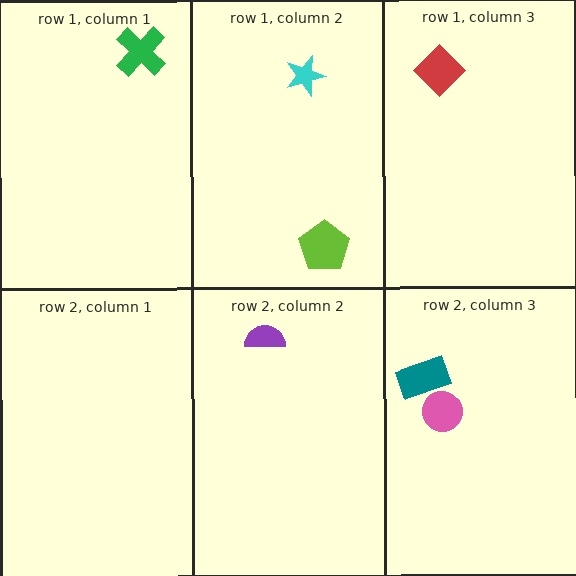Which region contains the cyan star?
The row 1, column 2 region.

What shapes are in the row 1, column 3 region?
The red diamond.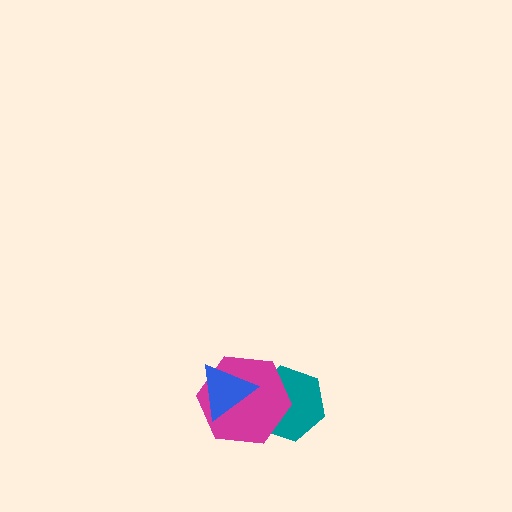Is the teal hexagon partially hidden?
Yes, it is partially covered by another shape.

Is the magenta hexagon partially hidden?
Yes, it is partially covered by another shape.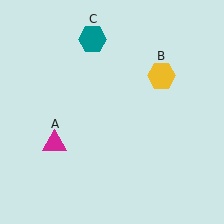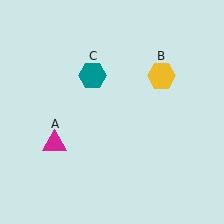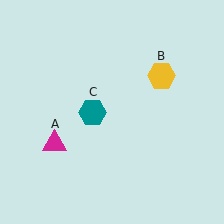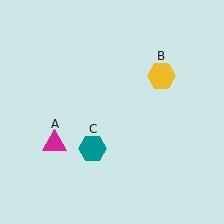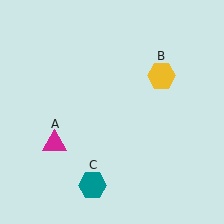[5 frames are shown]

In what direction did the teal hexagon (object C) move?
The teal hexagon (object C) moved down.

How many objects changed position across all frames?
1 object changed position: teal hexagon (object C).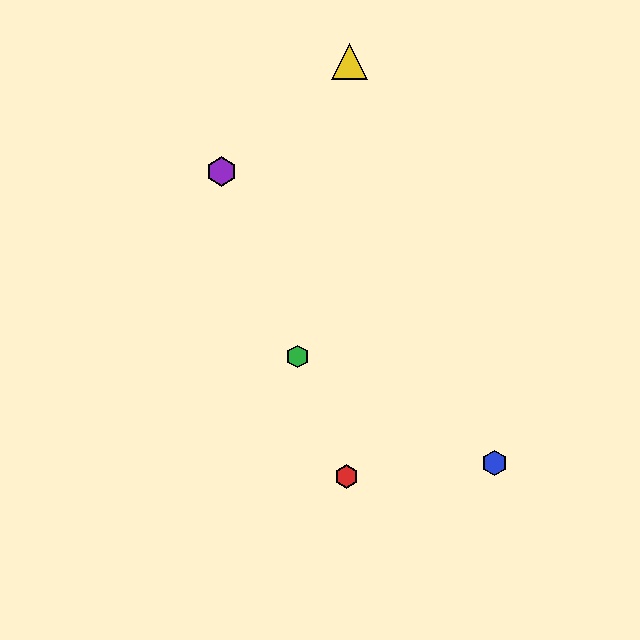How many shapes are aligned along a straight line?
3 shapes (the red hexagon, the green hexagon, the purple hexagon) are aligned along a straight line.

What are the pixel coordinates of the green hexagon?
The green hexagon is at (297, 356).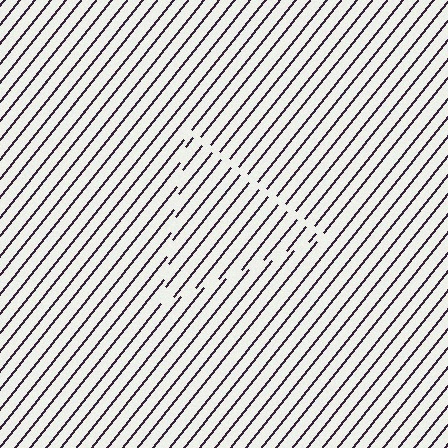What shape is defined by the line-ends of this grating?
An illusory triangle. The interior of the shape contains the same grating, shifted by half a period — the contour is defined by the phase discontinuity where line-ends from the inner and outer gratings abut.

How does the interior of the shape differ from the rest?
The interior of the shape contains the same grating, shifted by half a period — the contour is defined by the phase discontinuity where line-ends from the inner and outer gratings abut.